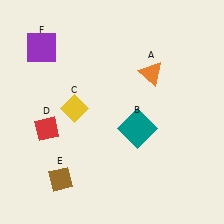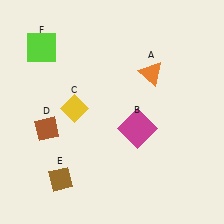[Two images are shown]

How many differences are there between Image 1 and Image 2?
There are 3 differences between the two images.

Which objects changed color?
B changed from teal to magenta. D changed from red to brown. F changed from purple to lime.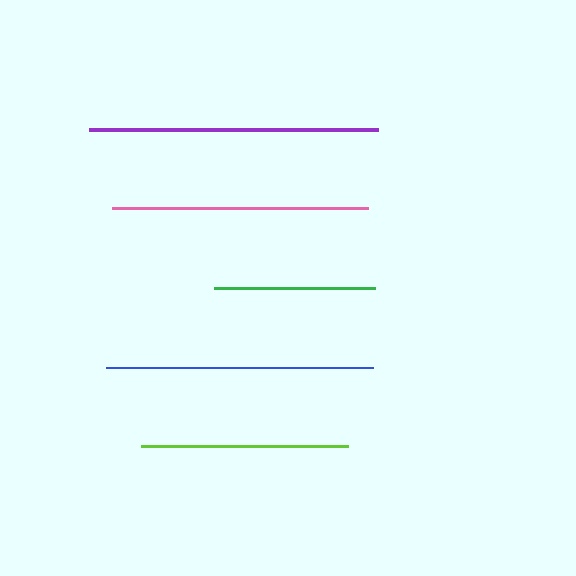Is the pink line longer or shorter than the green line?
The pink line is longer than the green line.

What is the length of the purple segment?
The purple segment is approximately 289 pixels long.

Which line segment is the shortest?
The green line is the shortest at approximately 161 pixels.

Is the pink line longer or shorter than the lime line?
The pink line is longer than the lime line.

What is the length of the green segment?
The green segment is approximately 161 pixels long.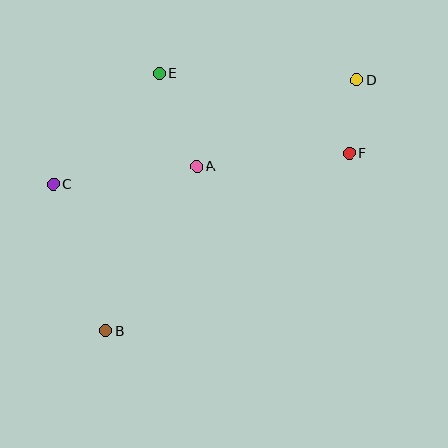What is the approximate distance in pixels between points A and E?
The distance between A and E is approximately 100 pixels.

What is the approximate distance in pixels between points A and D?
The distance between A and D is approximately 182 pixels.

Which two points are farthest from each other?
Points B and D are farthest from each other.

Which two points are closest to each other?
Points D and F are closest to each other.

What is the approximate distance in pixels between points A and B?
The distance between A and B is approximately 188 pixels.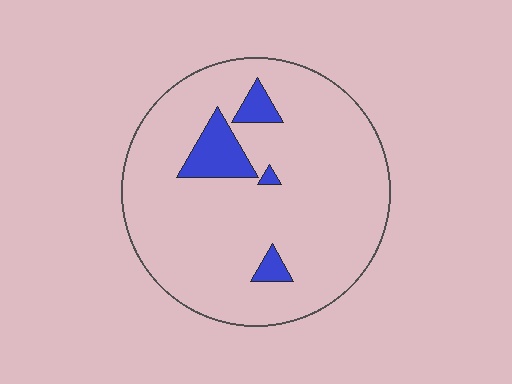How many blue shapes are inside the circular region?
4.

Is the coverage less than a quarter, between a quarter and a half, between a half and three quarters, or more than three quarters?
Less than a quarter.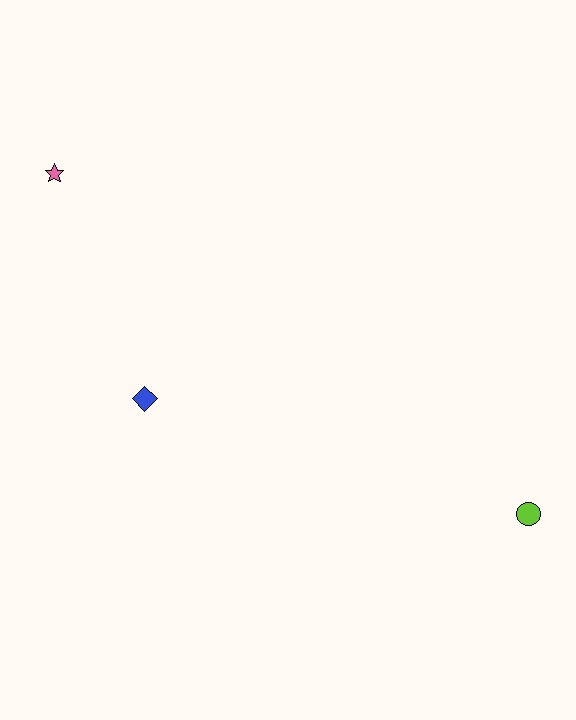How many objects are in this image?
There are 3 objects.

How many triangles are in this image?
There are no triangles.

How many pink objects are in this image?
There is 1 pink object.